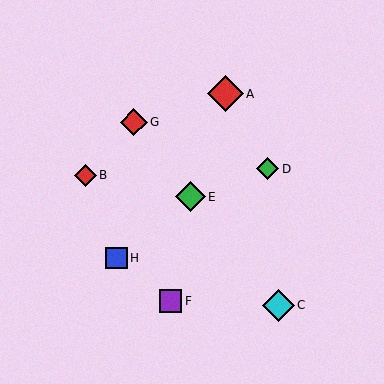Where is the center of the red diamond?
The center of the red diamond is at (225, 94).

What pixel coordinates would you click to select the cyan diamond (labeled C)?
Click at (279, 305) to select the cyan diamond C.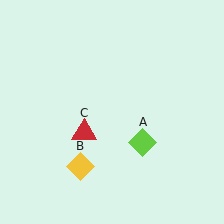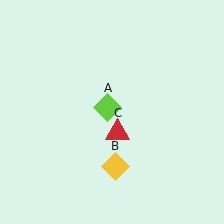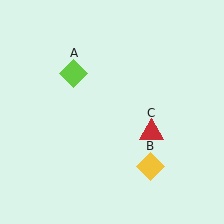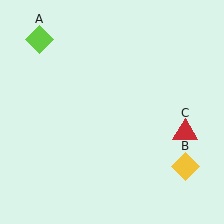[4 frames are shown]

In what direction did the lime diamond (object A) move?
The lime diamond (object A) moved up and to the left.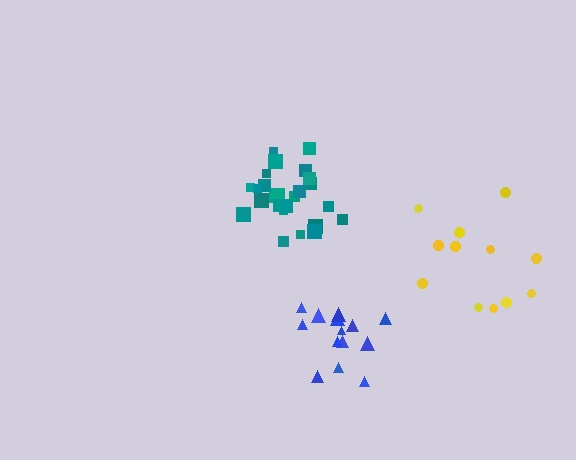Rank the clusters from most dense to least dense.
teal, blue, yellow.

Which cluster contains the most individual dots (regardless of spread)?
Teal (27).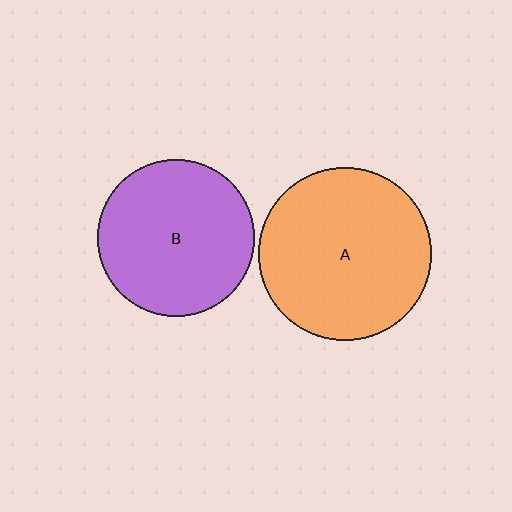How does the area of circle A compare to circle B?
Approximately 1.2 times.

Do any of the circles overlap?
No, none of the circles overlap.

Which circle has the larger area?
Circle A (orange).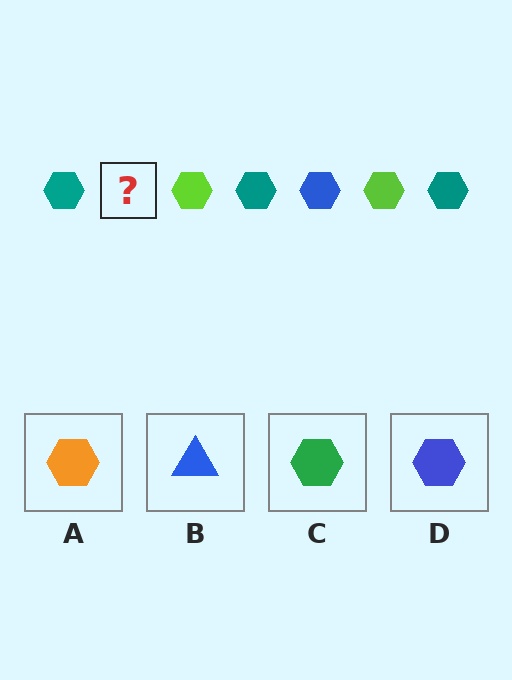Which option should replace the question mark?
Option D.